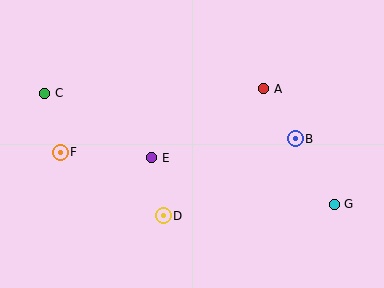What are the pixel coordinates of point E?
Point E is at (152, 158).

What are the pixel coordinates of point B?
Point B is at (295, 139).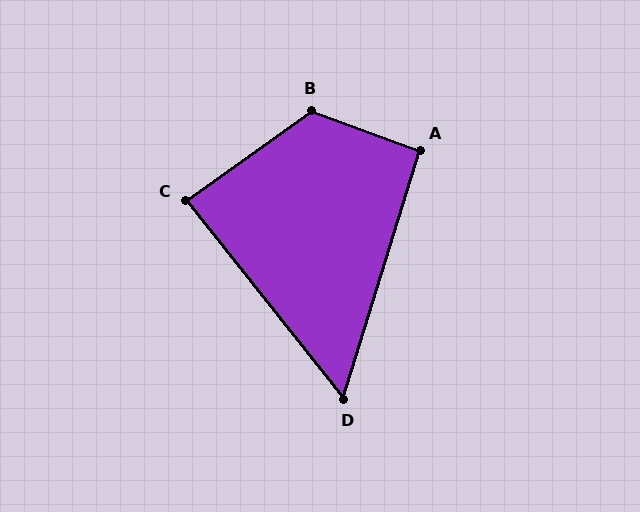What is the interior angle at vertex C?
Approximately 87 degrees (approximately right).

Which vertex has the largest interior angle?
B, at approximately 124 degrees.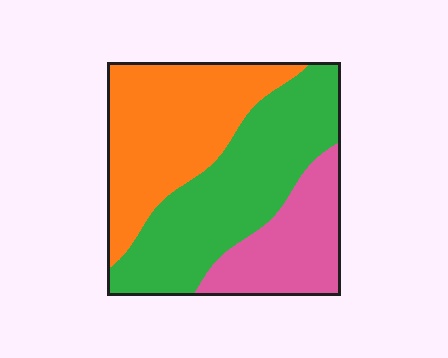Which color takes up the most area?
Green, at roughly 40%.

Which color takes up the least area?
Pink, at roughly 20%.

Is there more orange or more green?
Green.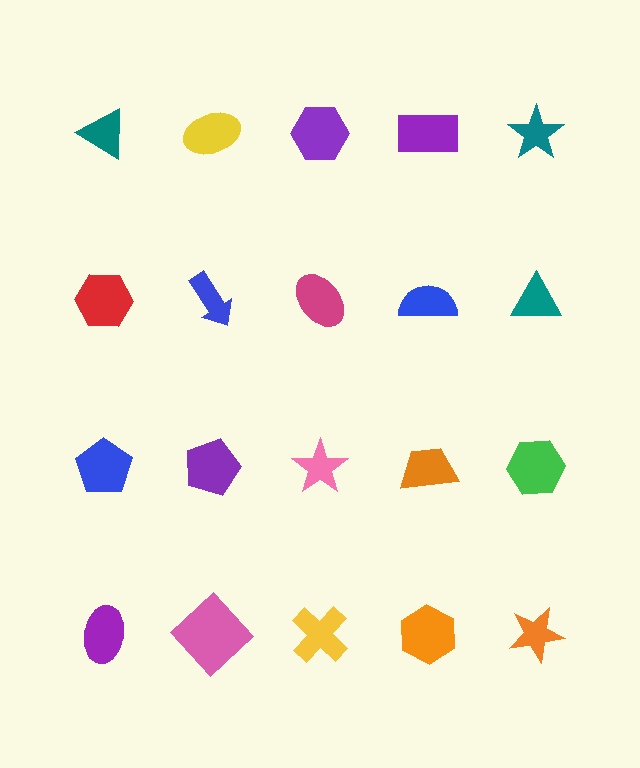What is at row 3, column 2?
A purple pentagon.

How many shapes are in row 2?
5 shapes.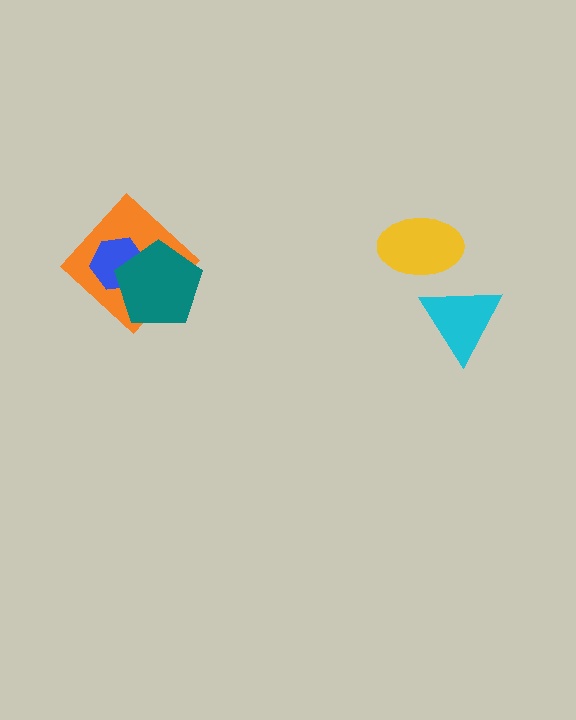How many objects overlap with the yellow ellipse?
0 objects overlap with the yellow ellipse.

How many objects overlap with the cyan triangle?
0 objects overlap with the cyan triangle.